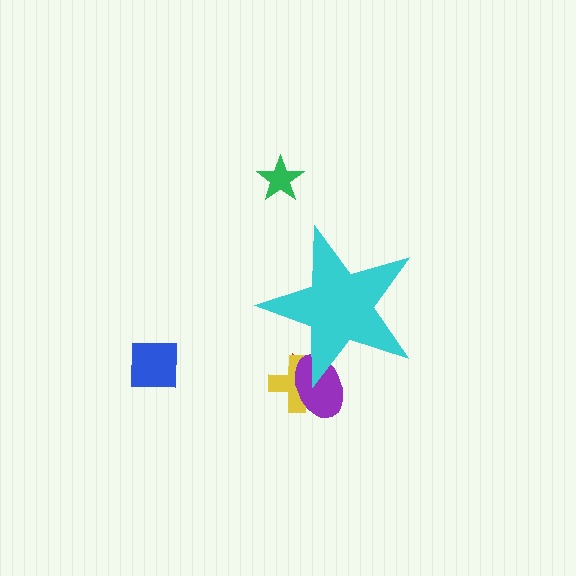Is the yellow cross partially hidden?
Yes, the yellow cross is partially hidden behind the cyan star.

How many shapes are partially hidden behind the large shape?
3 shapes are partially hidden.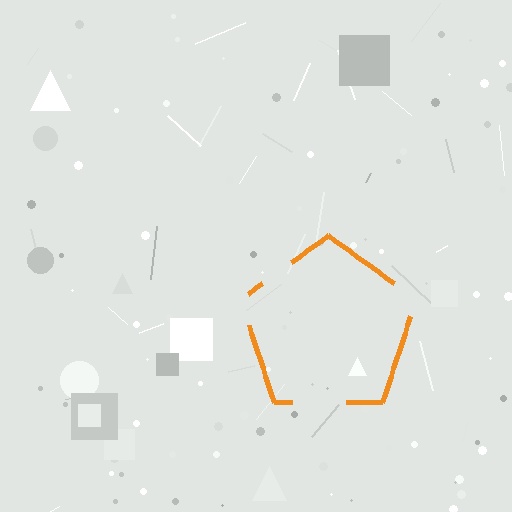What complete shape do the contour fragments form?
The contour fragments form a pentagon.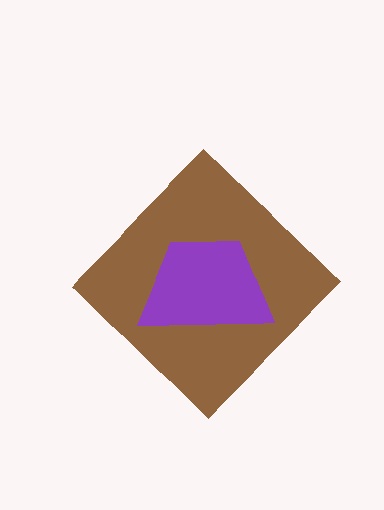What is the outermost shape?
The brown diamond.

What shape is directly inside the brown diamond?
The purple trapezoid.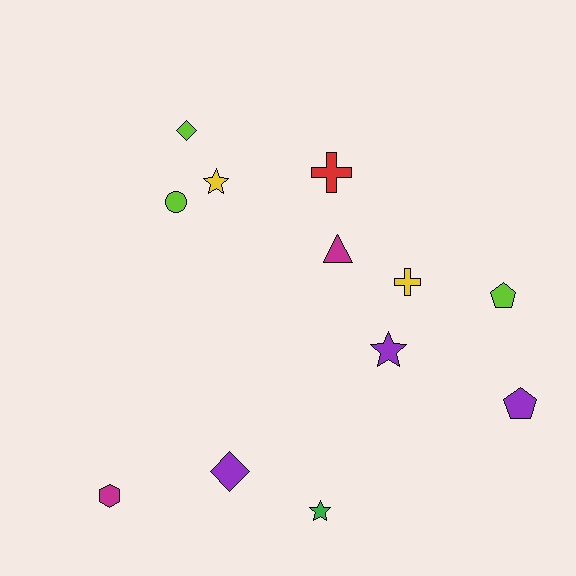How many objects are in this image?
There are 12 objects.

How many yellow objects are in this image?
There are 2 yellow objects.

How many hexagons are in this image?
There is 1 hexagon.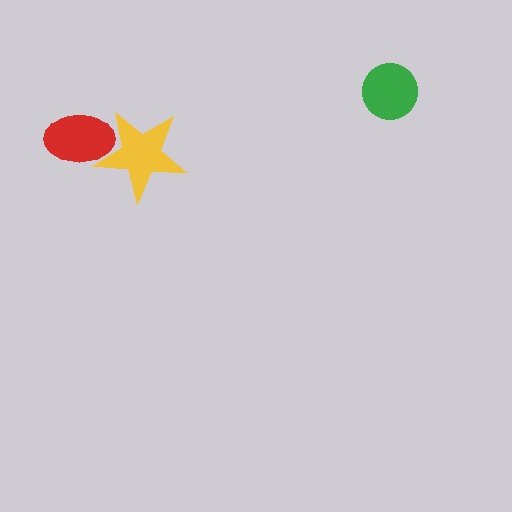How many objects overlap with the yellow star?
1 object overlaps with the yellow star.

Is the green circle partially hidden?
No, no other shape covers it.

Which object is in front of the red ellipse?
The yellow star is in front of the red ellipse.